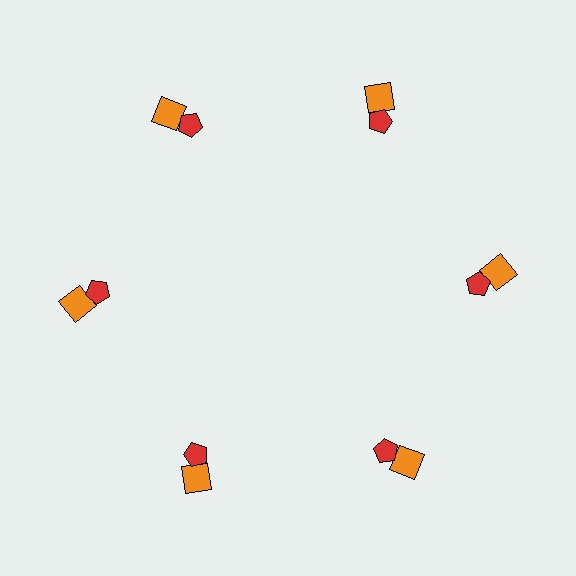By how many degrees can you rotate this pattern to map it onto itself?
The pattern maps onto itself every 60 degrees of rotation.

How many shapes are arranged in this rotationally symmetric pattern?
There are 12 shapes, arranged in 6 groups of 2.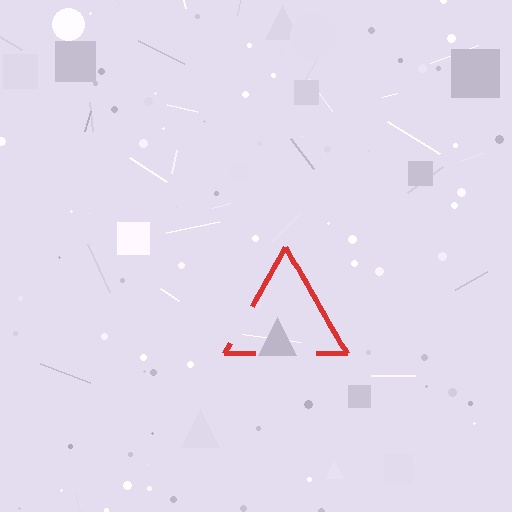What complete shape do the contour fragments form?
The contour fragments form a triangle.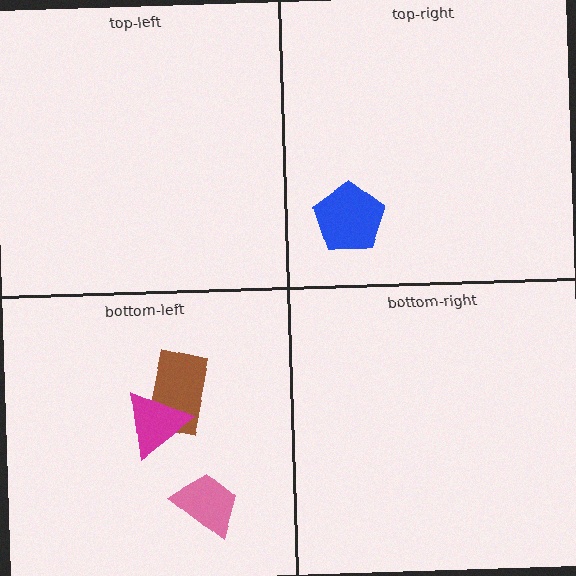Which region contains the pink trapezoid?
The bottom-left region.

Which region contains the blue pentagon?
The top-right region.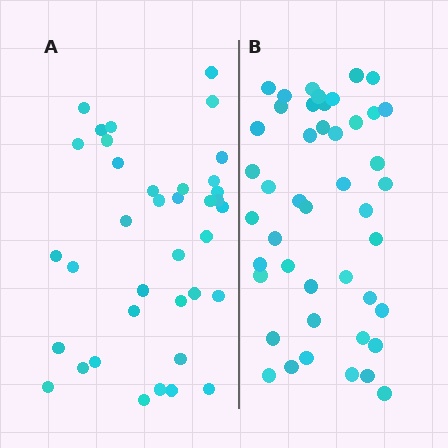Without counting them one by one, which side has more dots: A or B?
Region B (the right region) has more dots.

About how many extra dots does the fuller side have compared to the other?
Region B has roughly 8 or so more dots than region A.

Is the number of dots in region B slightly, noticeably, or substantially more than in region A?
Region B has only slightly more — the two regions are fairly close. The ratio is roughly 1.2 to 1.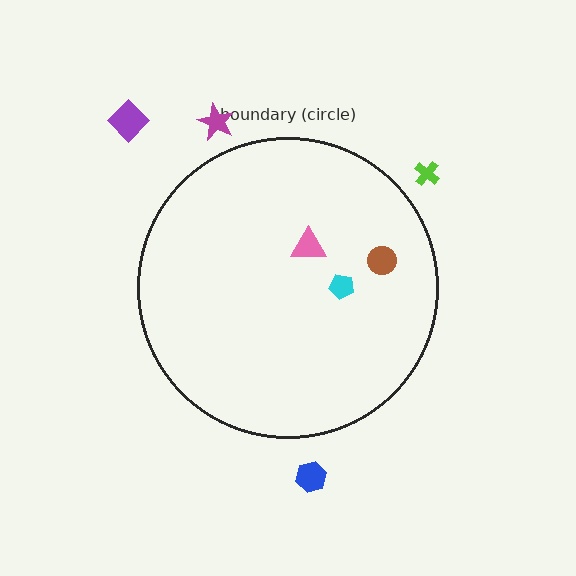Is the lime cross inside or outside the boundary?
Outside.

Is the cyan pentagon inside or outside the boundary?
Inside.